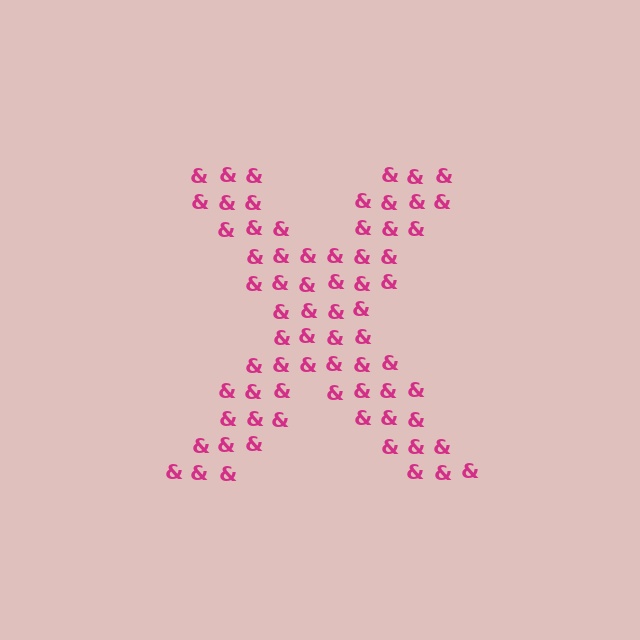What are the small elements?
The small elements are ampersands.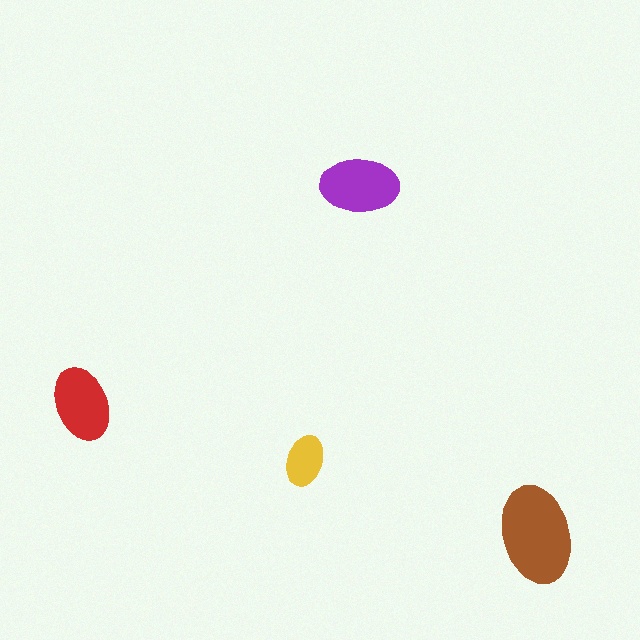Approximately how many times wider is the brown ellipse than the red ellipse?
About 1.5 times wider.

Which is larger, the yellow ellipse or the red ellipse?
The red one.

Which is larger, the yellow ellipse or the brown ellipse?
The brown one.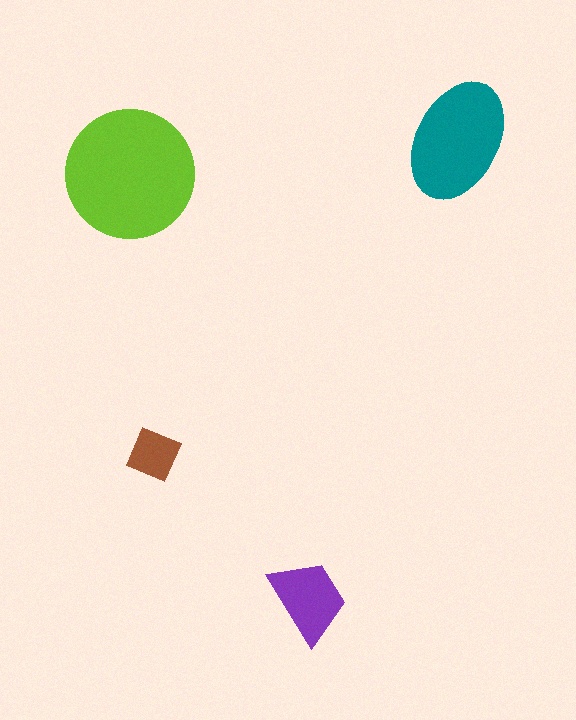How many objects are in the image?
There are 4 objects in the image.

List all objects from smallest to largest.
The brown diamond, the purple trapezoid, the teal ellipse, the lime circle.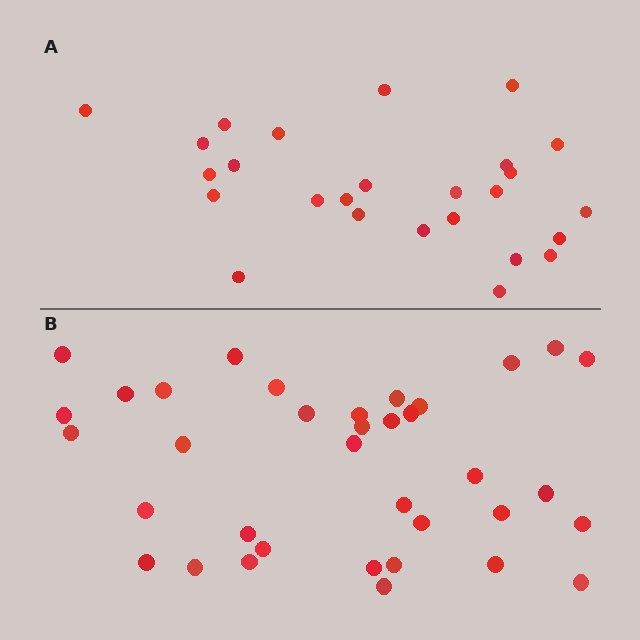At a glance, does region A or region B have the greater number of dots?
Region B (the bottom region) has more dots.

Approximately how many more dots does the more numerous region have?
Region B has roughly 10 or so more dots than region A.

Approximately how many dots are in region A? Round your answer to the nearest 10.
About 30 dots. (The exact count is 26, which rounds to 30.)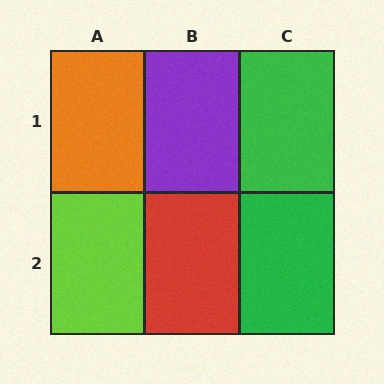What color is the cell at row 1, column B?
Purple.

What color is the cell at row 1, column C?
Green.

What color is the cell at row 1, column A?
Orange.